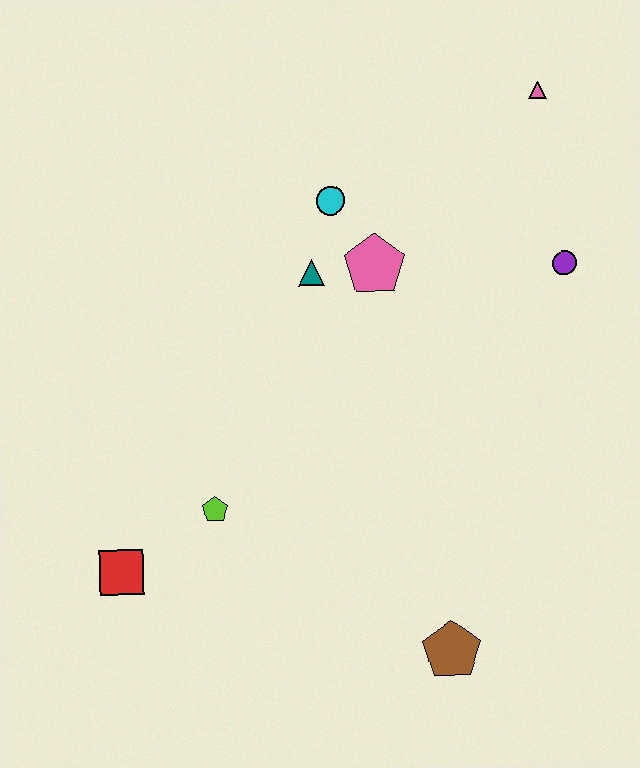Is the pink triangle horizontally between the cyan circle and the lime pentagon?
No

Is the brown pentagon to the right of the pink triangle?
No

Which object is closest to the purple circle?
The pink triangle is closest to the purple circle.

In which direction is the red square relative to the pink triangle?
The red square is below the pink triangle.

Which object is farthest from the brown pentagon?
The pink triangle is farthest from the brown pentagon.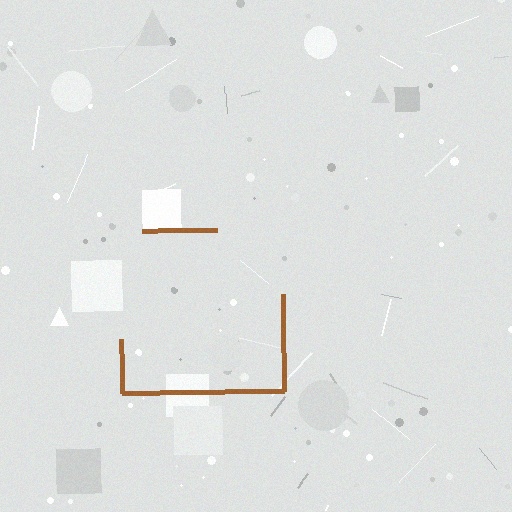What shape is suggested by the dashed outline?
The dashed outline suggests a square.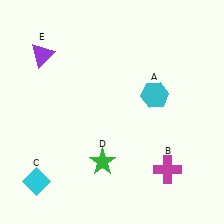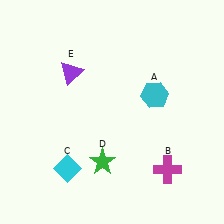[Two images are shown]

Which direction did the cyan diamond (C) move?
The cyan diamond (C) moved right.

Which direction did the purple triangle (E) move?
The purple triangle (E) moved right.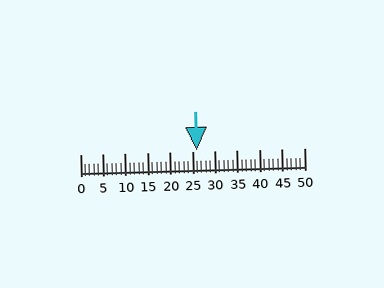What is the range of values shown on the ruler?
The ruler shows values from 0 to 50.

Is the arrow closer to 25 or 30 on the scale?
The arrow is closer to 25.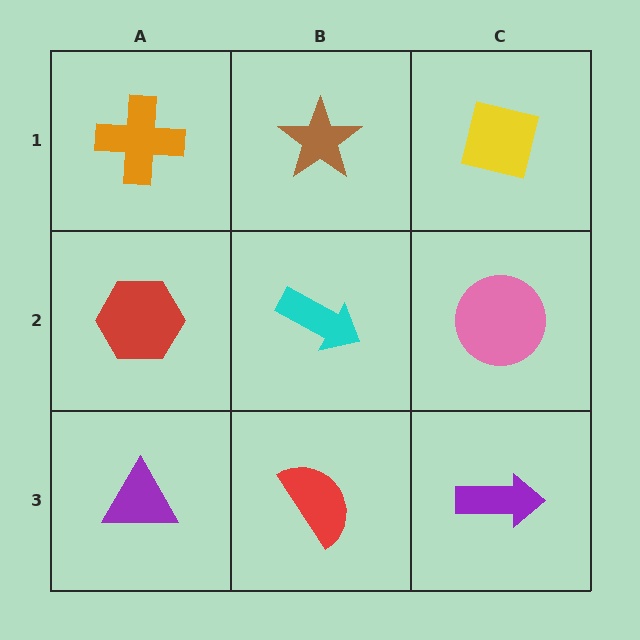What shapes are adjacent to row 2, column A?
An orange cross (row 1, column A), a purple triangle (row 3, column A), a cyan arrow (row 2, column B).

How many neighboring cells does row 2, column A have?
3.